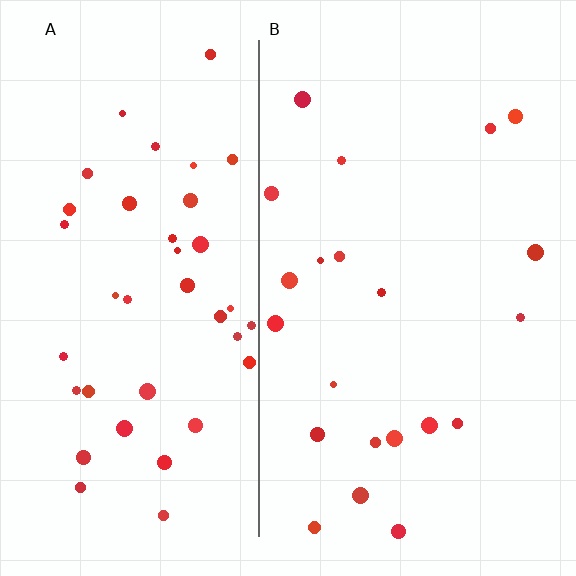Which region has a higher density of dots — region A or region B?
A (the left).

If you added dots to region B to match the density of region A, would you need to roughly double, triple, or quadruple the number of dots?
Approximately double.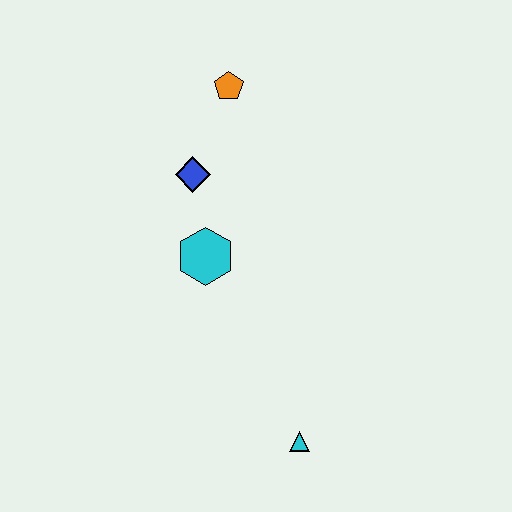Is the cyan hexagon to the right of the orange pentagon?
No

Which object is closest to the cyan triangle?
The cyan hexagon is closest to the cyan triangle.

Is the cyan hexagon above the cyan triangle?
Yes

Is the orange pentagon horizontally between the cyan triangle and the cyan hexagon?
Yes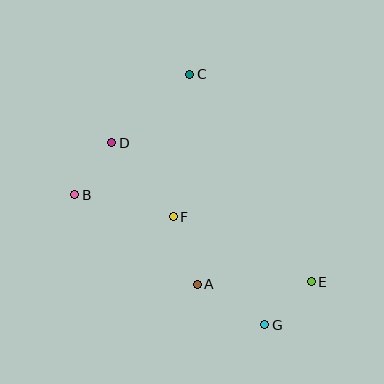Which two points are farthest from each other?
Points C and G are farthest from each other.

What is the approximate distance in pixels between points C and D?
The distance between C and D is approximately 104 pixels.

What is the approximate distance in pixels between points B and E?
The distance between B and E is approximately 252 pixels.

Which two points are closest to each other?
Points E and G are closest to each other.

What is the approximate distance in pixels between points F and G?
The distance between F and G is approximately 142 pixels.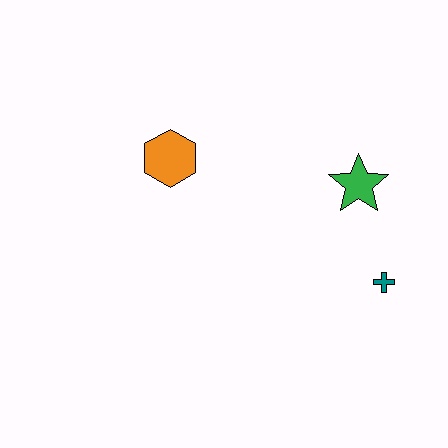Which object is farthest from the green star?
The orange hexagon is farthest from the green star.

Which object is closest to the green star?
The teal cross is closest to the green star.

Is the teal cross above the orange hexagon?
No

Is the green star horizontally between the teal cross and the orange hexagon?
Yes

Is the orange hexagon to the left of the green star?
Yes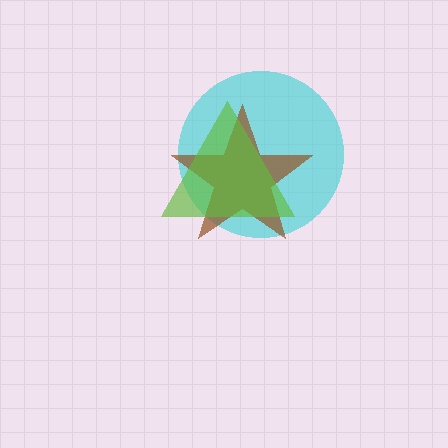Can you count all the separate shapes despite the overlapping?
Yes, there are 3 separate shapes.